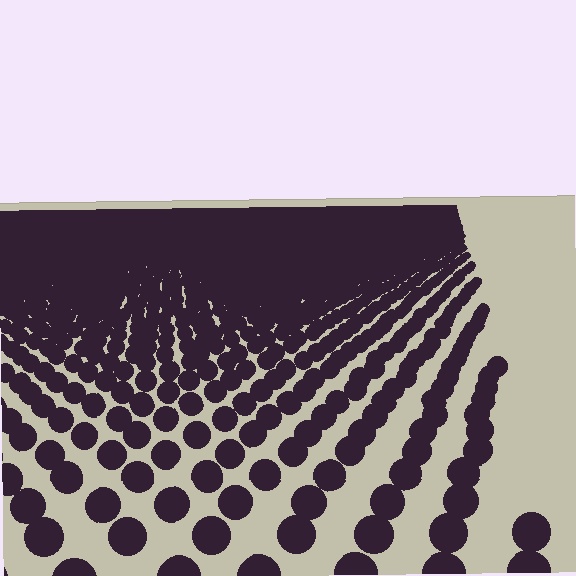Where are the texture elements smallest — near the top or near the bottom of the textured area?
Near the top.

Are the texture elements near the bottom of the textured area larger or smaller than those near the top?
Larger. Near the bottom, elements are closer to the viewer and appear at a bigger on-screen size.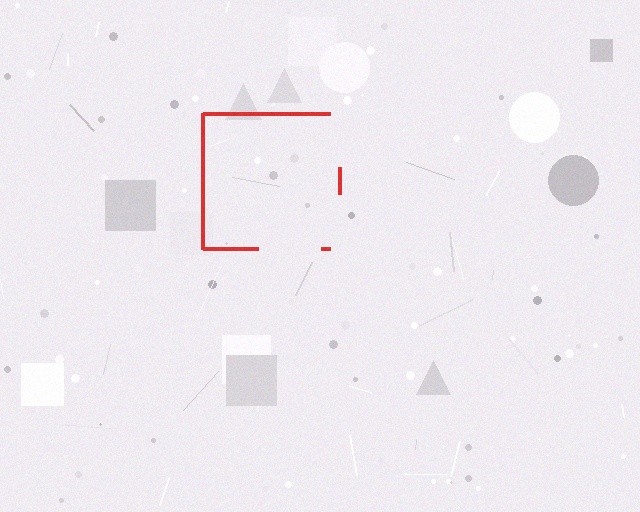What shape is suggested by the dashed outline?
The dashed outline suggests a square.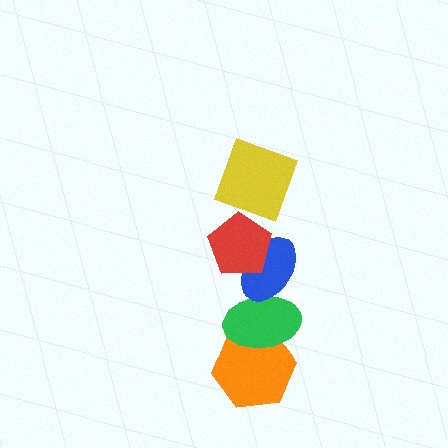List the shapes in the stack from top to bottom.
From top to bottom: the yellow square, the red pentagon, the blue ellipse, the green ellipse, the orange hexagon.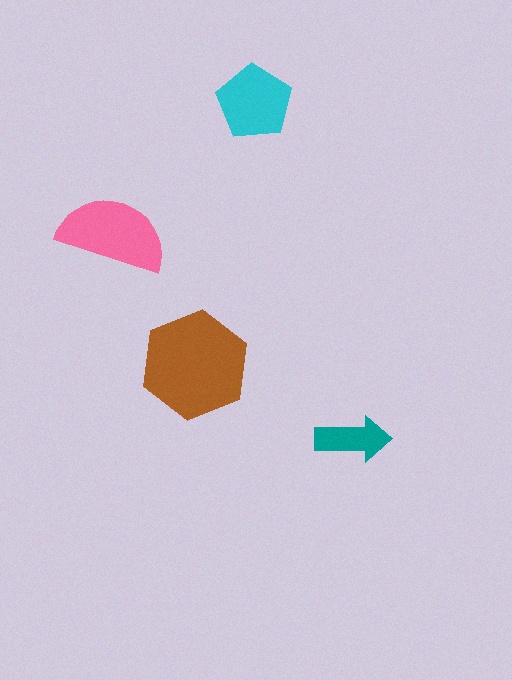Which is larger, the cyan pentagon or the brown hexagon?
The brown hexagon.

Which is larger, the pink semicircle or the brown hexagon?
The brown hexagon.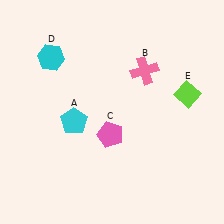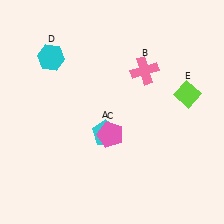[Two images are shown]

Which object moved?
The cyan pentagon (A) moved right.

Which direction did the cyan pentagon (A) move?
The cyan pentagon (A) moved right.